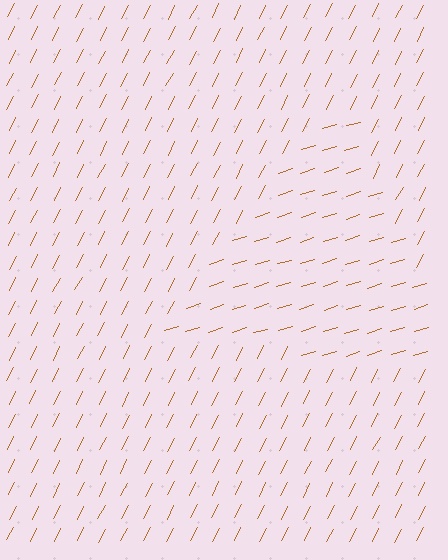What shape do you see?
I see a triangle.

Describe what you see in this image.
The image is filled with small brown line segments. A triangle region in the image has lines oriented differently from the surrounding lines, creating a visible texture boundary.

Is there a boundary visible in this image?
Yes, there is a texture boundary formed by a change in line orientation.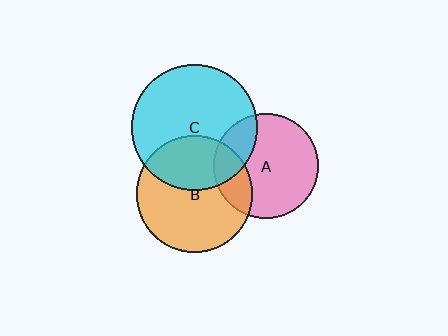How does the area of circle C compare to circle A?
Approximately 1.4 times.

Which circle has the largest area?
Circle C (cyan).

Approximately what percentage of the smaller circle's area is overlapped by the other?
Approximately 20%.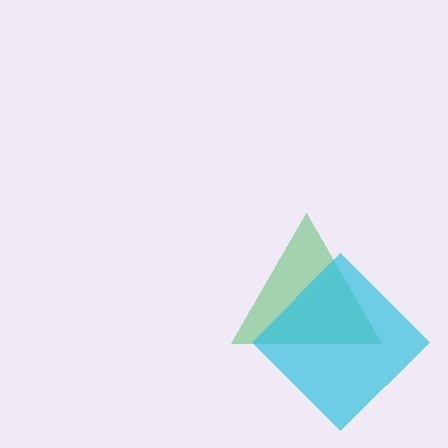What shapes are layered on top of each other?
The layered shapes are: a green triangle, a cyan diamond.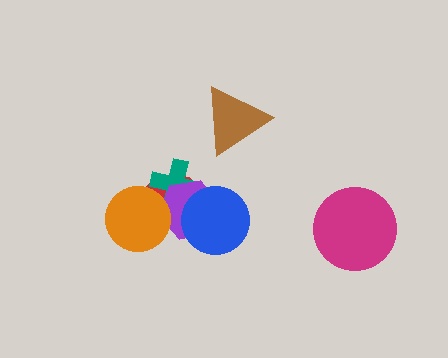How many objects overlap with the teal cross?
3 objects overlap with the teal cross.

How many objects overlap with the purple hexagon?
4 objects overlap with the purple hexagon.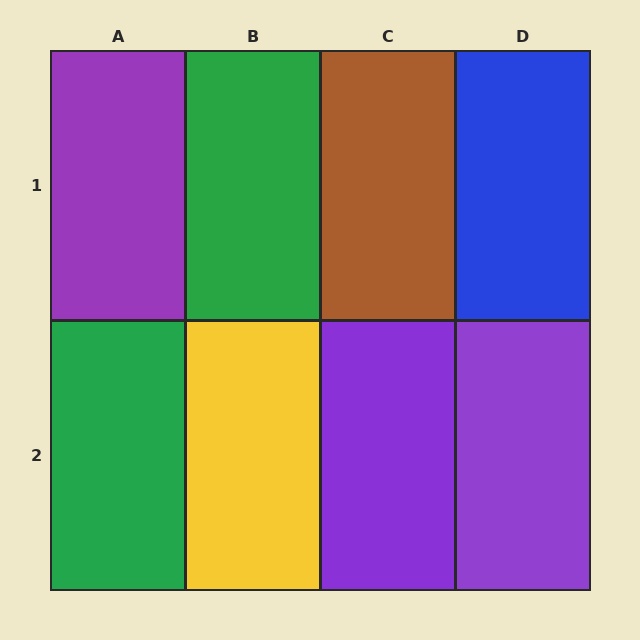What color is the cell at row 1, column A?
Purple.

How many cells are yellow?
1 cell is yellow.